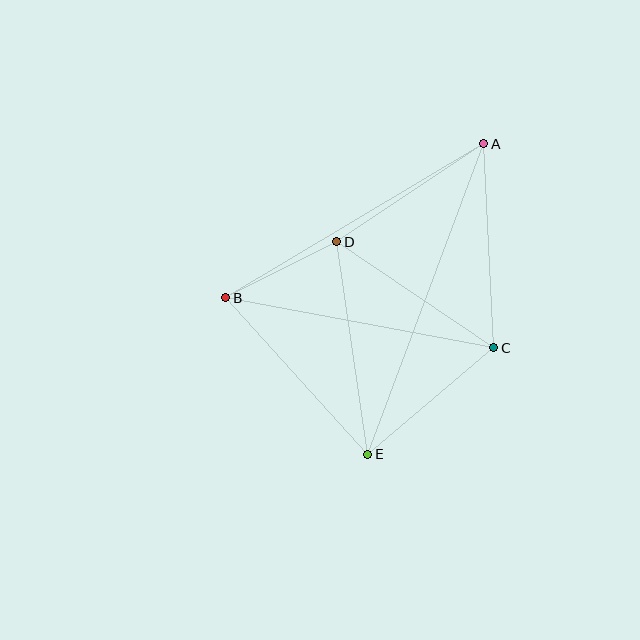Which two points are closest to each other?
Points B and D are closest to each other.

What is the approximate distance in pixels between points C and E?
The distance between C and E is approximately 165 pixels.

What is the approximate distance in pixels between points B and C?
The distance between B and C is approximately 273 pixels.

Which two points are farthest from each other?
Points A and E are farthest from each other.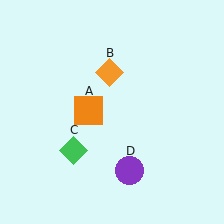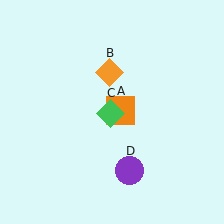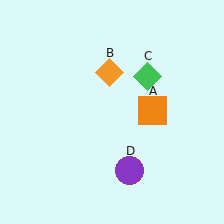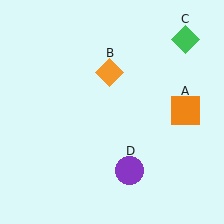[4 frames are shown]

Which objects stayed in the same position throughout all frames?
Orange diamond (object B) and purple circle (object D) remained stationary.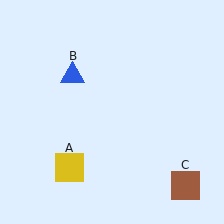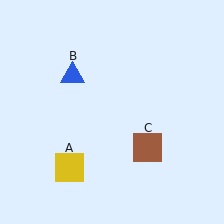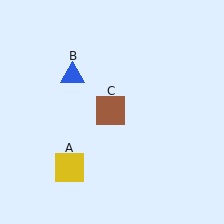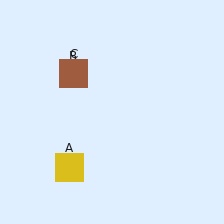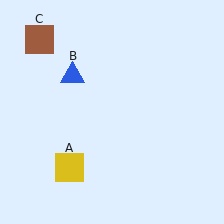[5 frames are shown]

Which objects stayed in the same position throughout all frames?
Yellow square (object A) and blue triangle (object B) remained stationary.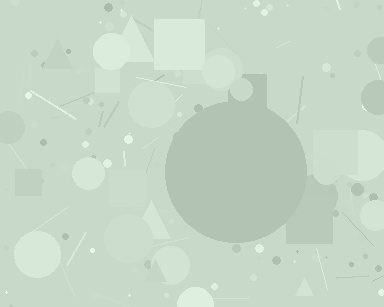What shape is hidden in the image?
A circle is hidden in the image.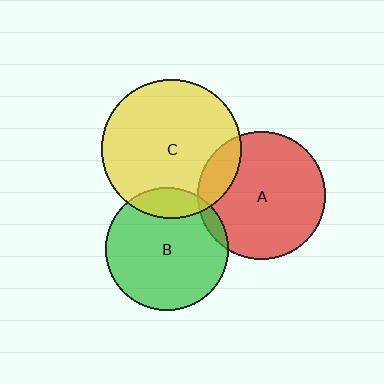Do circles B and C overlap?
Yes.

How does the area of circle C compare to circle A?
Approximately 1.2 times.